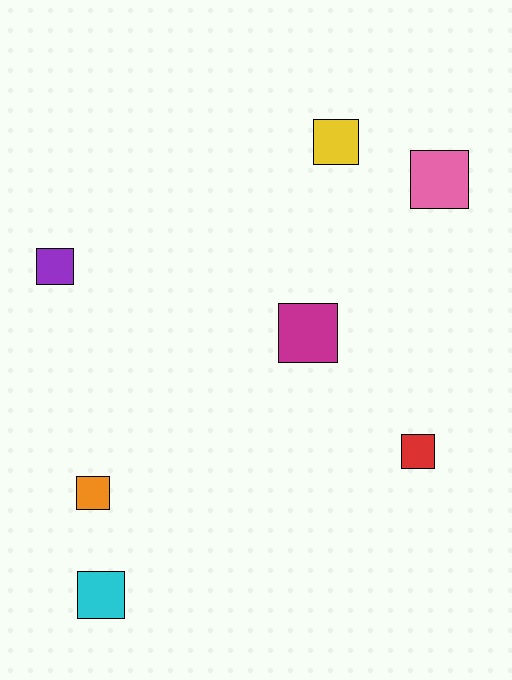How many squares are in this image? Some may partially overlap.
There are 7 squares.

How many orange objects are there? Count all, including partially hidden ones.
There is 1 orange object.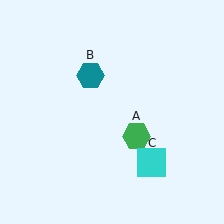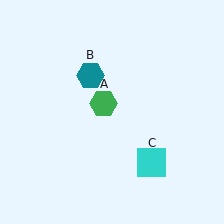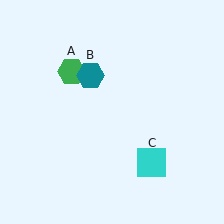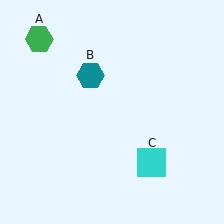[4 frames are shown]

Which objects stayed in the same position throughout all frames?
Teal hexagon (object B) and cyan square (object C) remained stationary.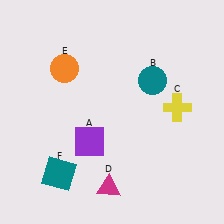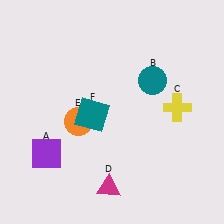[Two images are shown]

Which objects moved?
The objects that moved are: the purple square (A), the orange circle (E), the teal square (F).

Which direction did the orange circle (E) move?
The orange circle (E) moved down.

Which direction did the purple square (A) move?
The purple square (A) moved left.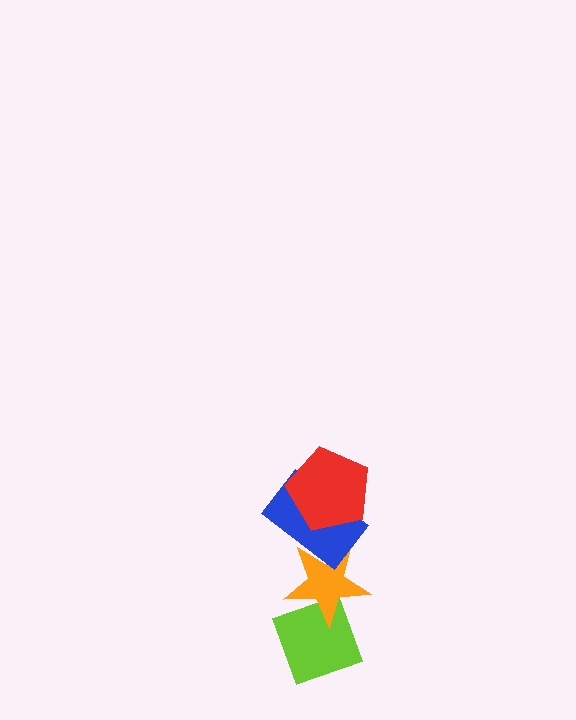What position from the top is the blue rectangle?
The blue rectangle is 2nd from the top.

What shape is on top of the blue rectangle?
The red pentagon is on top of the blue rectangle.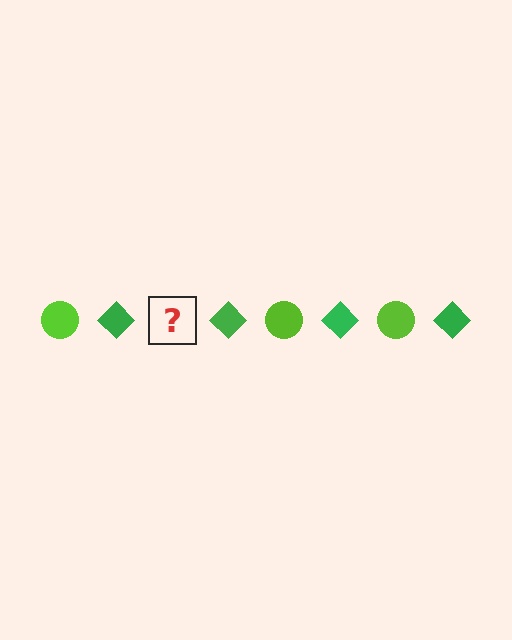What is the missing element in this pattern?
The missing element is a lime circle.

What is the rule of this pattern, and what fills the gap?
The rule is that the pattern alternates between lime circle and green diamond. The gap should be filled with a lime circle.